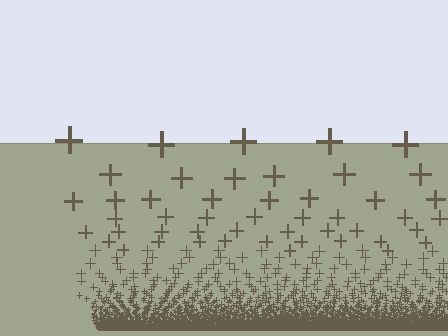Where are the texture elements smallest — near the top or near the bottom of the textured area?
Near the bottom.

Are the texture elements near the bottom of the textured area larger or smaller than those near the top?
Smaller. The gradient is inverted — elements near the bottom are smaller and denser.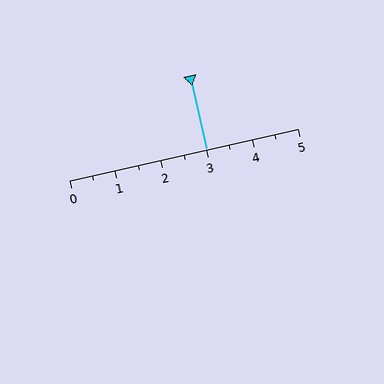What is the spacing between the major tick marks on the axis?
The major ticks are spaced 1 apart.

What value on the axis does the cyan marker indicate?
The marker indicates approximately 3.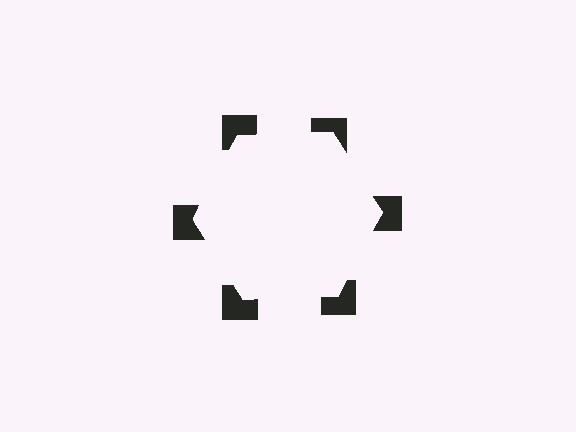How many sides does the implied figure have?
6 sides.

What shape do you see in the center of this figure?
An illusory hexagon — its edges are inferred from the aligned wedge cuts in the notched squares, not physically drawn.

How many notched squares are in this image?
There are 6 — one at each vertex of the illusory hexagon.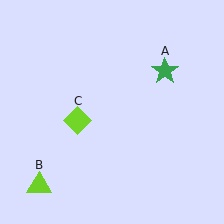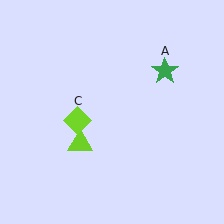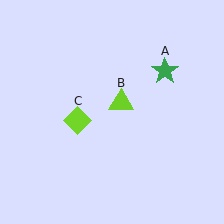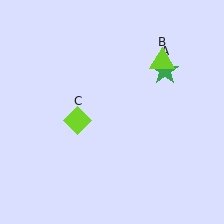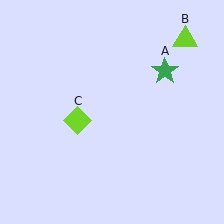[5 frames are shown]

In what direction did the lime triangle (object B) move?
The lime triangle (object B) moved up and to the right.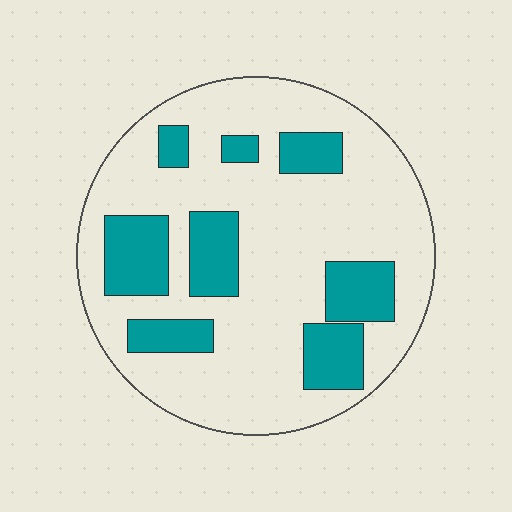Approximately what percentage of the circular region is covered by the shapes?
Approximately 25%.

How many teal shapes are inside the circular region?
8.